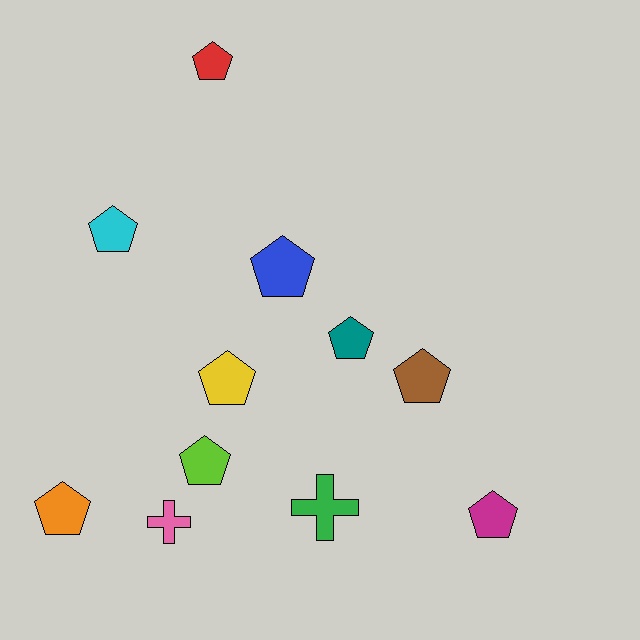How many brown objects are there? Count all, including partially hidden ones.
There is 1 brown object.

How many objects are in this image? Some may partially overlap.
There are 11 objects.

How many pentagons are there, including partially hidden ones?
There are 9 pentagons.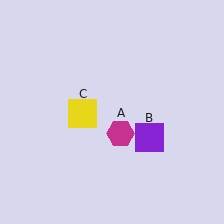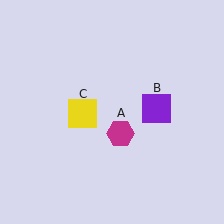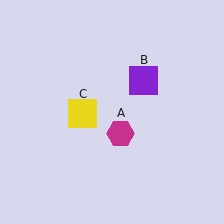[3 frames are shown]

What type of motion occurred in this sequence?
The purple square (object B) rotated counterclockwise around the center of the scene.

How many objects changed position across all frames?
1 object changed position: purple square (object B).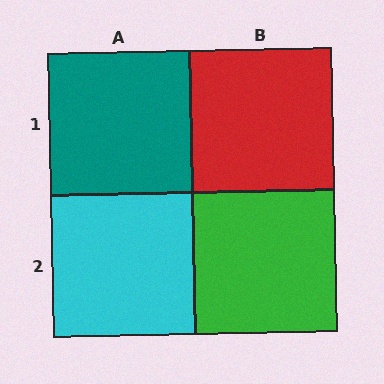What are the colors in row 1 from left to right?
Teal, red.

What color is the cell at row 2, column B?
Green.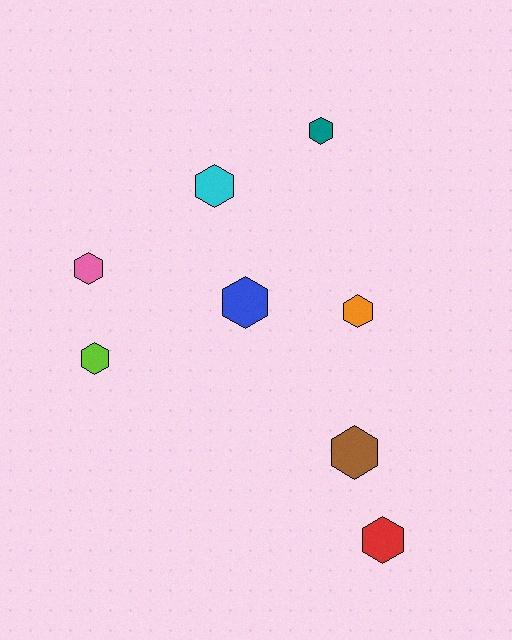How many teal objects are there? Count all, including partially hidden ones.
There is 1 teal object.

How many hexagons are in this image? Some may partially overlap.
There are 8 hexagons.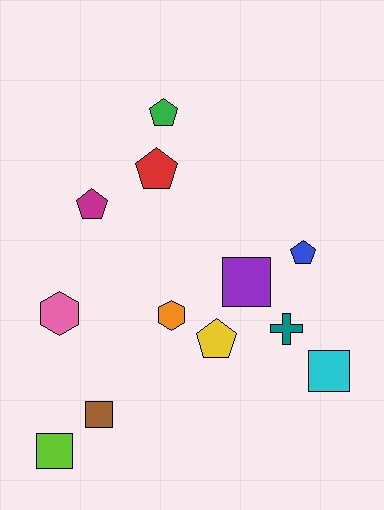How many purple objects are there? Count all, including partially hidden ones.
There is 1 purple object.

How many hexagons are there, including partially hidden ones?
There are 2 hexagons.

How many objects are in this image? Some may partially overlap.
There are 12 objects.